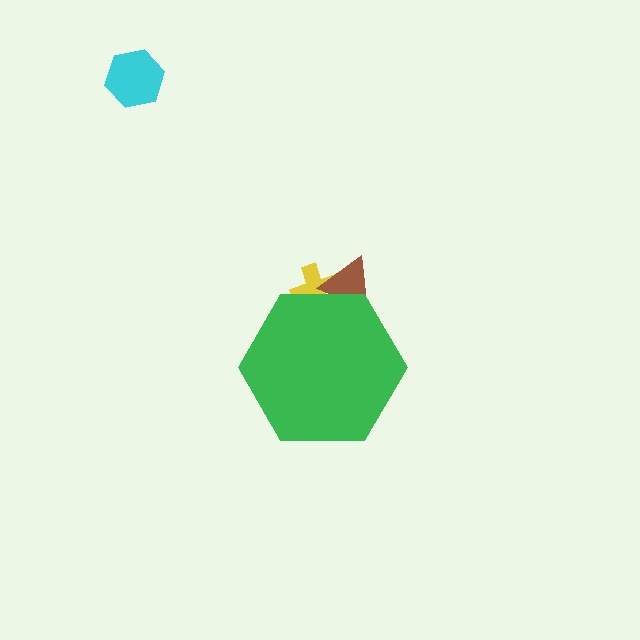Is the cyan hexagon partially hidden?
No, the cyan hexagon is fully visible.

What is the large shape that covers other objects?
A green hexagon.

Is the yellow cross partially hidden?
Yes, the yellow cross is partially hidden behind the green hexagon.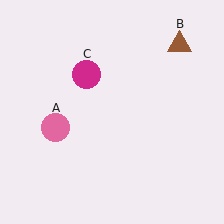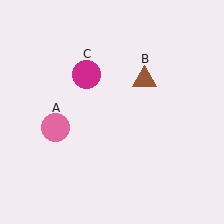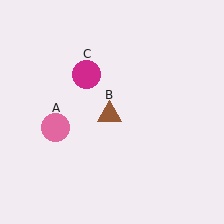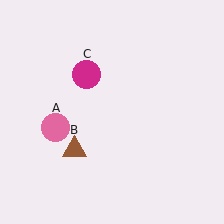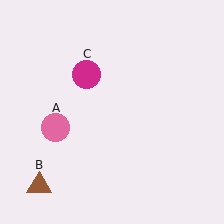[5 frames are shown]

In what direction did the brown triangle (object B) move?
The brown triangle (object B) moved down and to the left.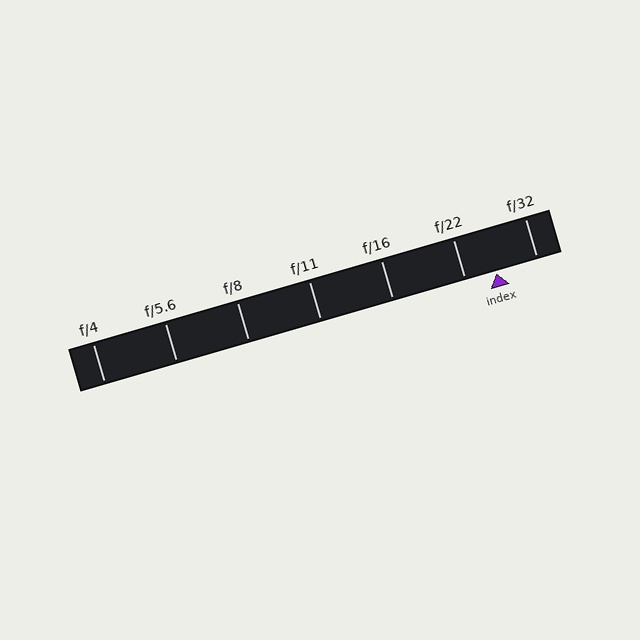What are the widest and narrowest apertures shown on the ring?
The widest aperture shown is f/4 and the narrowest is f/32.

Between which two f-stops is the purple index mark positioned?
The index mark is between f/22 and f/32.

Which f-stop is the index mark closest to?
The index mark is closest to f/22.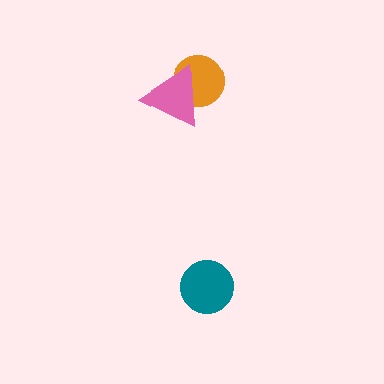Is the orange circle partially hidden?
Yes, it is partially covered by another shape.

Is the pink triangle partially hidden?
No, no other shape covers it.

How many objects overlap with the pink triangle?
1 object overlaps with the pink triangle.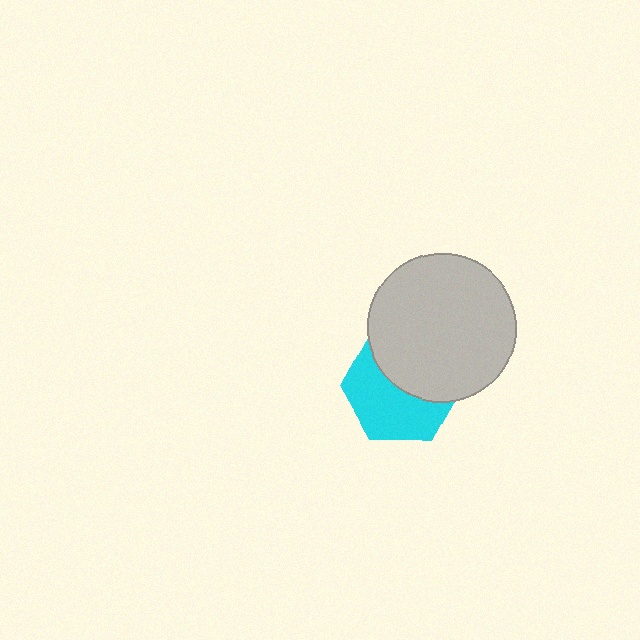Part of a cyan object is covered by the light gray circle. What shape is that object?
It is a hexagon.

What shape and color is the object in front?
The object in front is a light gray circle.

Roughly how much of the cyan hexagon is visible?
About half of it is visible (roughly 54%).